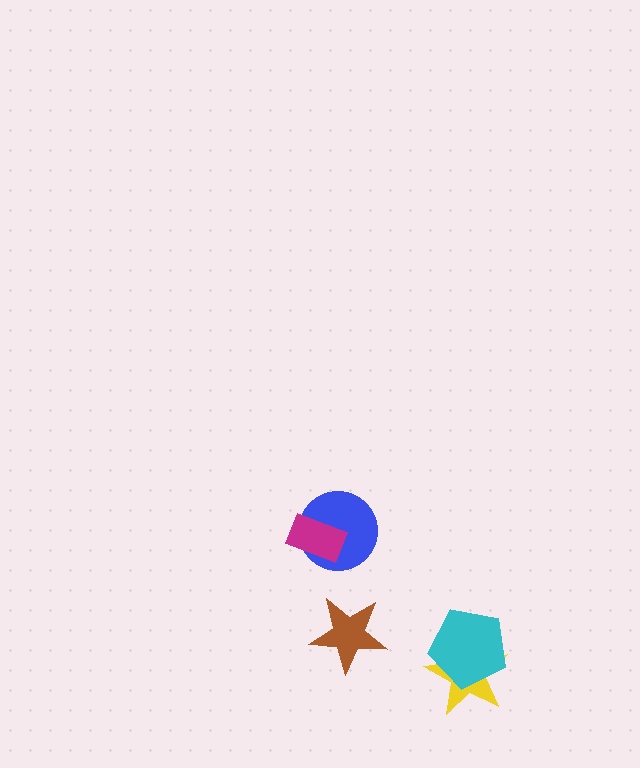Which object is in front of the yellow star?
The cyan pentagon is in front of the yellow star.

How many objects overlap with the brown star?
0 objects overlap with the brown star.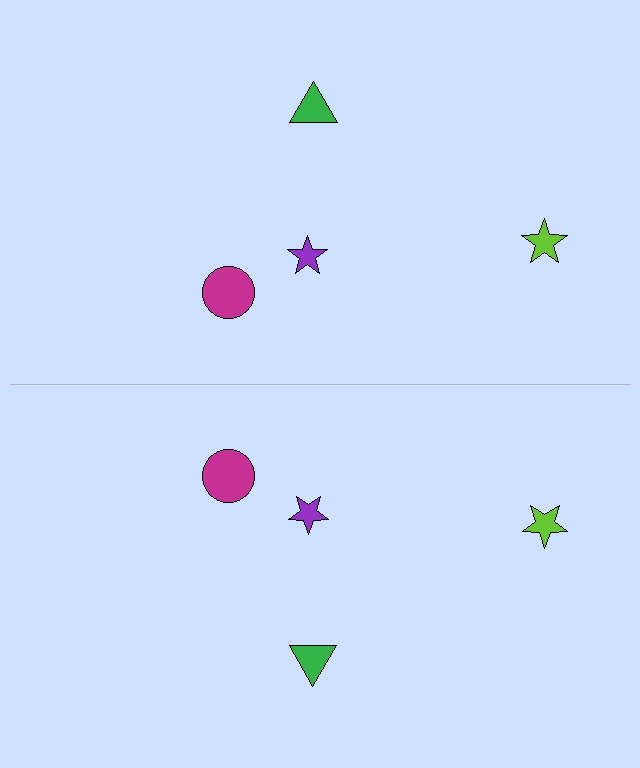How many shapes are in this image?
There are 8 shapes in this image.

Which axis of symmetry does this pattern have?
The pattern has a horizontal axis of symmetry running through the center of the image.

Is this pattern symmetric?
Yes, this pattern has bilateral (reflection) symmetry.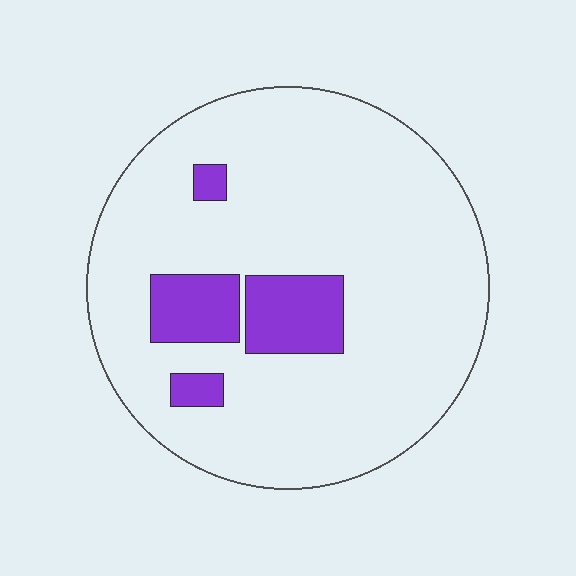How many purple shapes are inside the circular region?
4.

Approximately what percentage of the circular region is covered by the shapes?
Approximately 15%.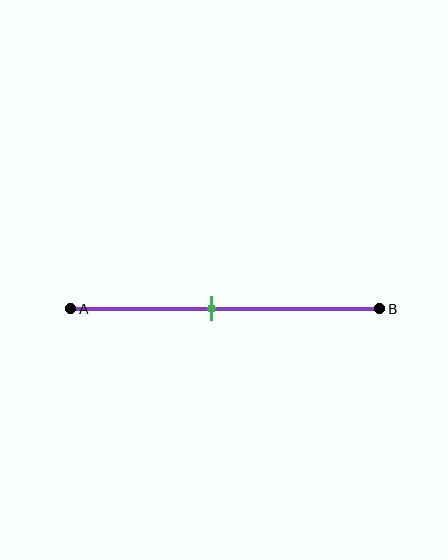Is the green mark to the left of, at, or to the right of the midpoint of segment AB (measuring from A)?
The green mark is to the left of the midpoint of segment AB.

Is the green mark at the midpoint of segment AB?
No, the mark is at about 45% from A, not at the 50% midpoint.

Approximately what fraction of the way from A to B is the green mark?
The green mark is approximately 45% of the way from A to B.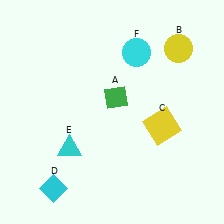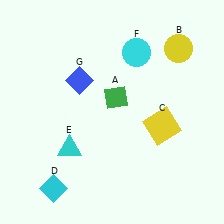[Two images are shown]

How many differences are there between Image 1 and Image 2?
There is 1 difference between the two images.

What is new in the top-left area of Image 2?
A blue diamond (G) was added in the top-left area of Image 2.